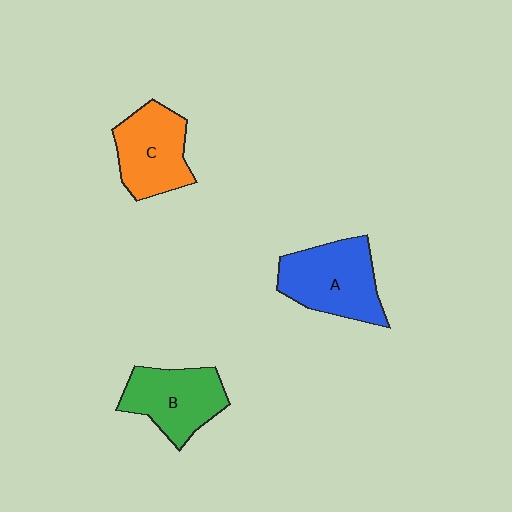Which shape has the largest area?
Shape A (blue).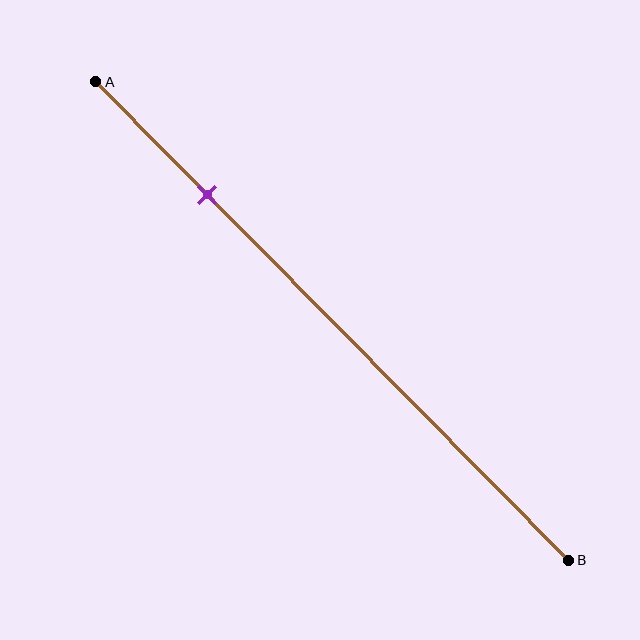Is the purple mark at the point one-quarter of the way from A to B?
Yes, the mark is approximately at the one-quarter point.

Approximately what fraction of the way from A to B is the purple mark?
The purple mark is approximately 25% of the way from A to B.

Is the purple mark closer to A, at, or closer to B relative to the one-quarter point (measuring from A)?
The purple mark is approximately at the one-quarter point of segment AB.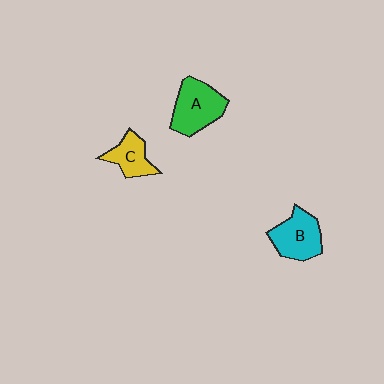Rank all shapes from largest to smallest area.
From largest to smallest: A (green), B (cyan), C (yellow).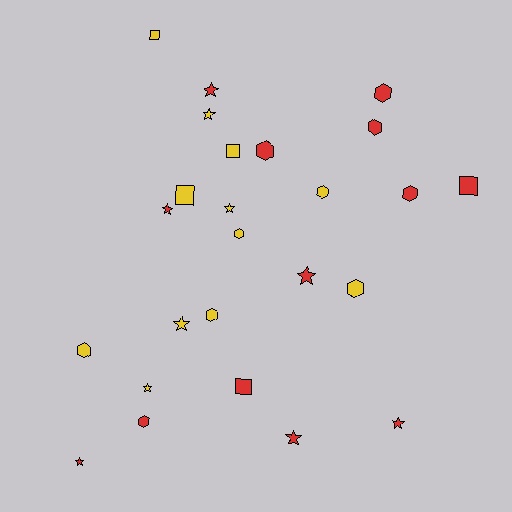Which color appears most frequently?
Red, with 13 objects.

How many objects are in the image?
There are 25 objects.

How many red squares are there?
There are 2 red squares.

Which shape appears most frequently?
Hexagon, with 10 objects.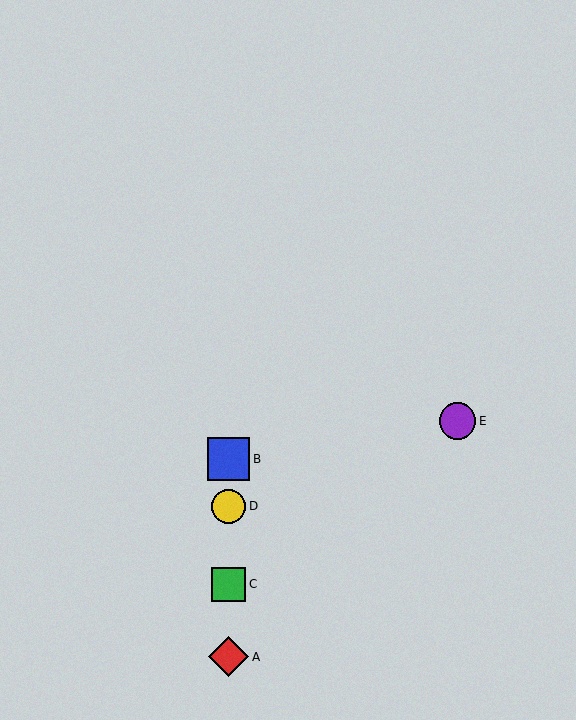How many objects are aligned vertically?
4 objects (A, B, C, D) are aligned vertically.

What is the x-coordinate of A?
Object A is at x≈229.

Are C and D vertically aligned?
Yes, both are at x≈229.